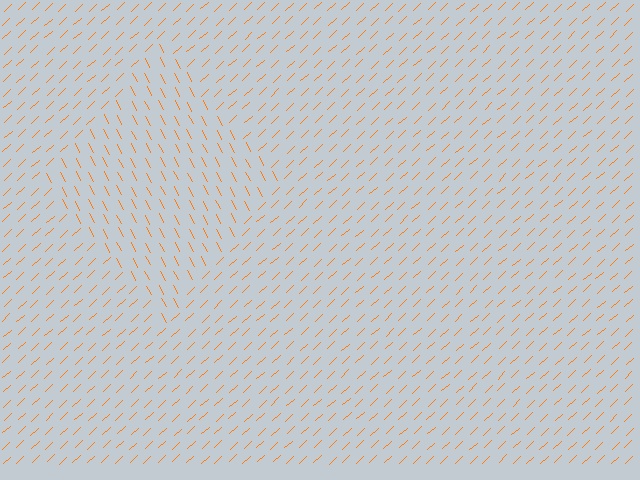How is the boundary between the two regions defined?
The boundary is defined purely by a change in line orientation (approximately 75 degrees difference). All lines are the same color and thickness.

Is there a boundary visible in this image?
Yes, there is a texture boundary formed by a change in line orientation.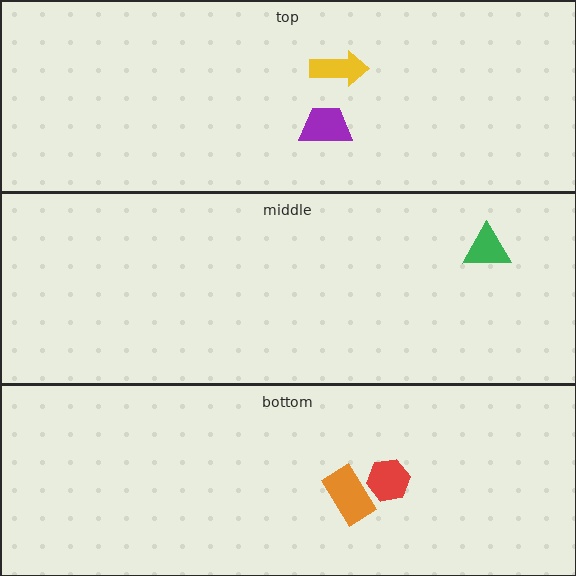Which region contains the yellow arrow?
The top region.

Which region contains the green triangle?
The middle region.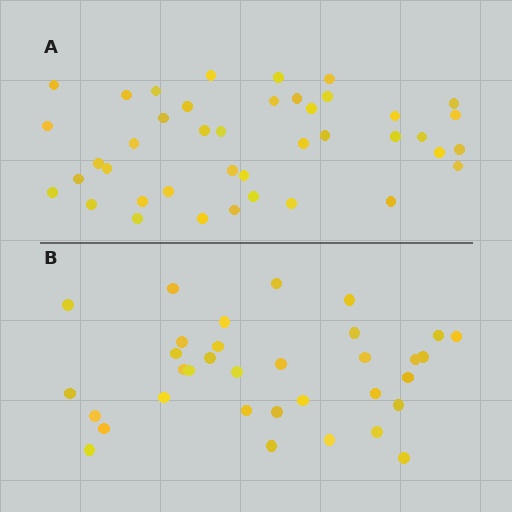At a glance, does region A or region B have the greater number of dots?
Region A (the top region) has more dots.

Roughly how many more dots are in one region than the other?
Region A has roughly 8 or so more dots than region B.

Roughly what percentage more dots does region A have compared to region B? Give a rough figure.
About 20% more.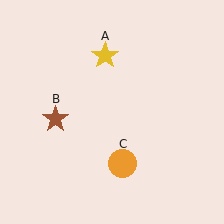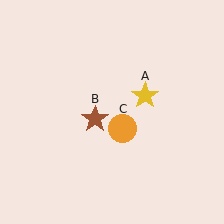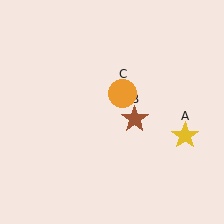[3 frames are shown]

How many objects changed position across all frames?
3 objects changed position: yellow star (object A), brown star (object B), orange circle (object C).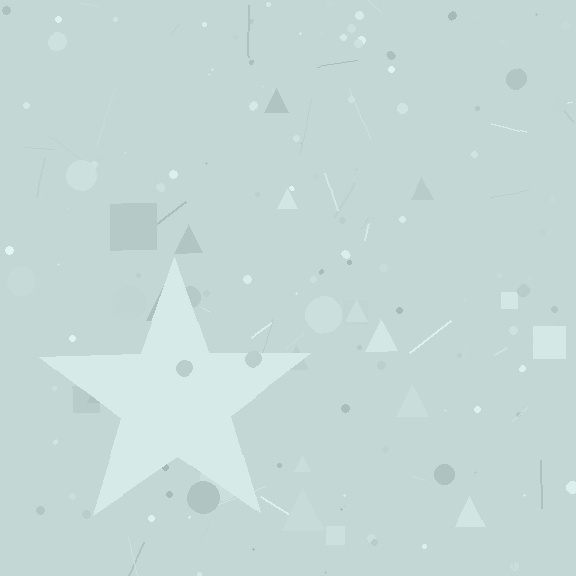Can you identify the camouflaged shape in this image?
The camouflaged shape is a star.